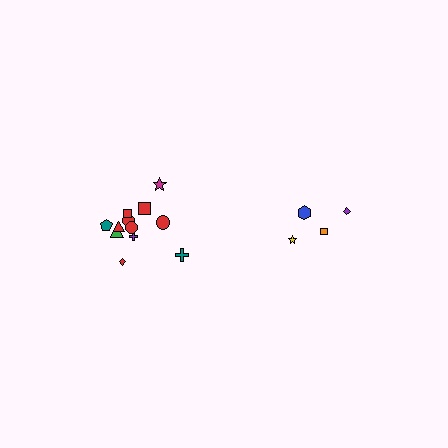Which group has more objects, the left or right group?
The left group.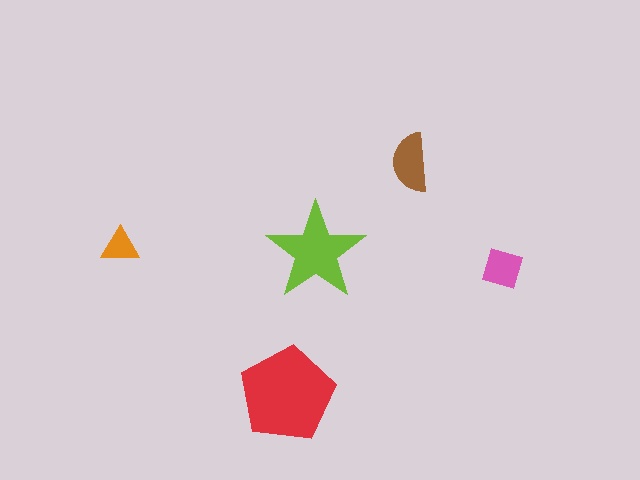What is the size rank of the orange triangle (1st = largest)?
5th.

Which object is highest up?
The brown semicircle is topmost.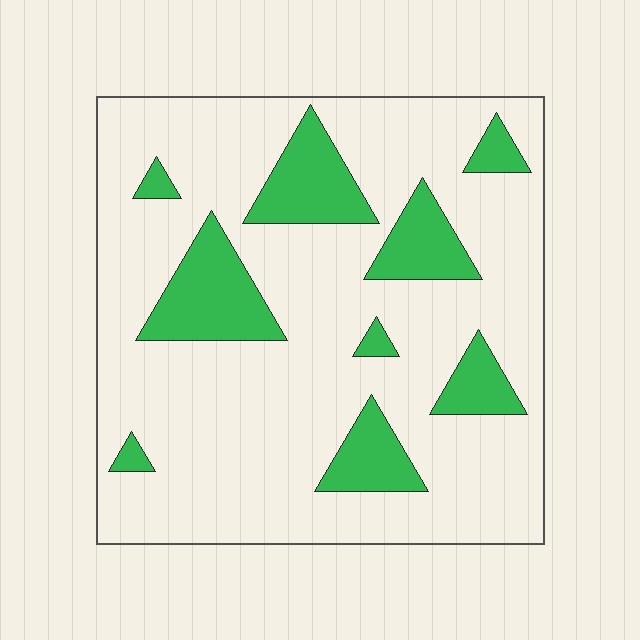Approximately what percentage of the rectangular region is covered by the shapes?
Approximately 20%.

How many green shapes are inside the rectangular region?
9.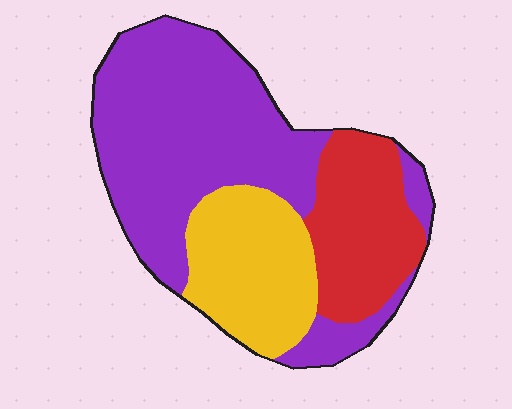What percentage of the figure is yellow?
Yellow takes up about one quarter (1/4) of the figure.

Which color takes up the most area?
Purple, at roughly 55%.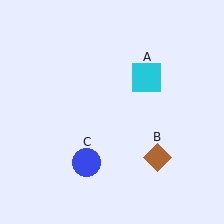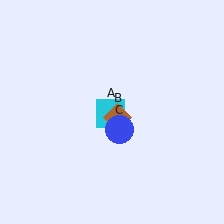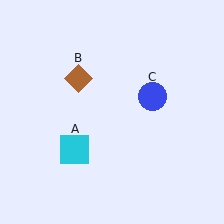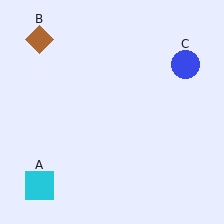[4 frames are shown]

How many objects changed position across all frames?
3 objects changed position: cyan square (object A), brown diamond (object B), blue circle (object C).